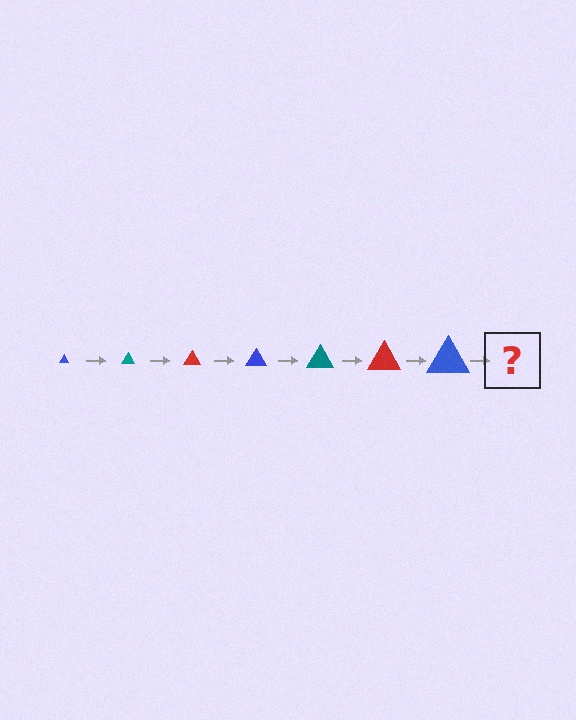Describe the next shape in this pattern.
It should be a teal triangle, larger than the previous one.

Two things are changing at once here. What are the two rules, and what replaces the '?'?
The two rules are that the triangle grows larger each step and the color cycles through blue, teal, and red. The '?' should be a teal triangle, larger than the previous one.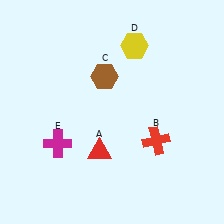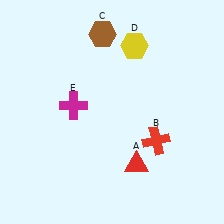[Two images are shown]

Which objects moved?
The objects that moved are: the red triangle (A), the brown hexagon (C), the magenta cross (E).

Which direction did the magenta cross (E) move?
The magenta cross (E) moved up.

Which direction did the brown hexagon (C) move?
The brown hexagon (C) moved up.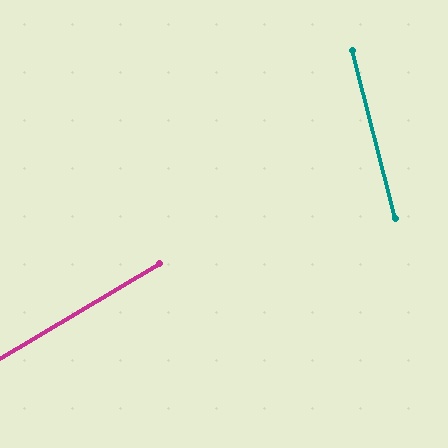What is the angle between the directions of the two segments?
Approximately 74 degrees.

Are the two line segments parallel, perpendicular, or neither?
Neither parallel nor perpendicular — they differ by about 74°.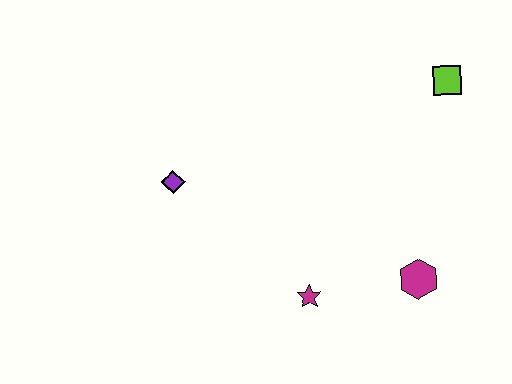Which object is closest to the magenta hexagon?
The magenta star is closest to the magenta hexagon.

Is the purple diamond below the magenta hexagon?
No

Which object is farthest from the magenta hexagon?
The purple diamond is farthest from the magenta hexagon.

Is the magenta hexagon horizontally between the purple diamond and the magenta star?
No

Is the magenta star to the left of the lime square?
Yes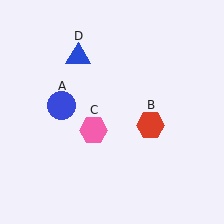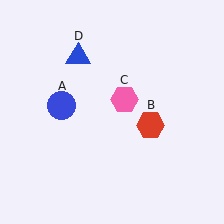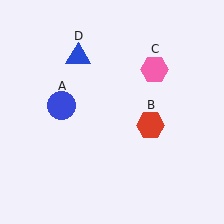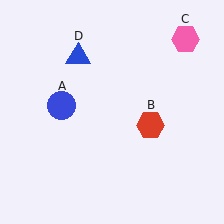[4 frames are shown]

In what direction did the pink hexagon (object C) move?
The pink hexagon (object C) moved up and to the right.